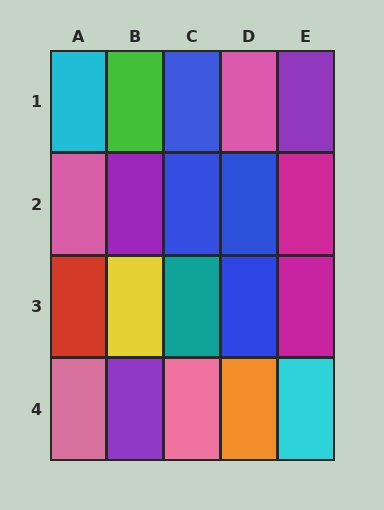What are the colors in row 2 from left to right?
Pink, purple, blue, blue, magenta.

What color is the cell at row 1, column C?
Blue.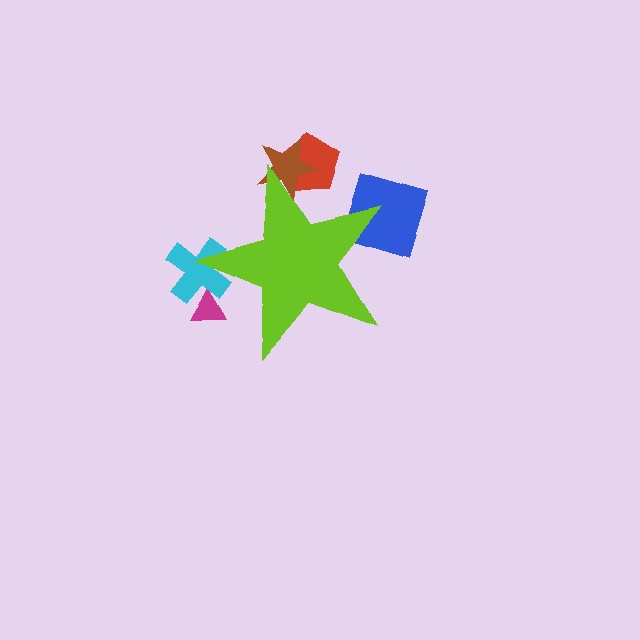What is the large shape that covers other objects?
A lime star.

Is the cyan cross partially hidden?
Yes, the cyan cross is partially hidden behind the lime star.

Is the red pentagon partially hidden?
Yes, the red pentagon is partially hidden behind the lime star.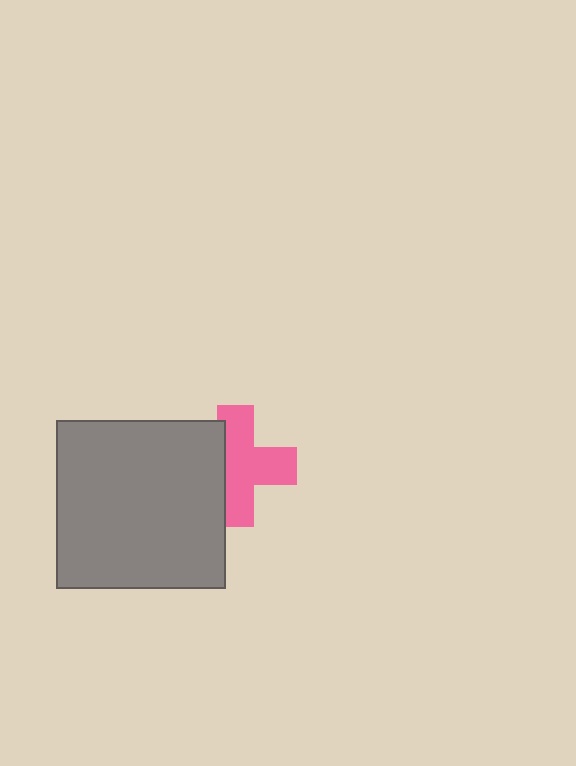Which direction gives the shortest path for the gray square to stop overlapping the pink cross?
Moving left gives the shortest separation.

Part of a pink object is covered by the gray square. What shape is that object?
It is a cross.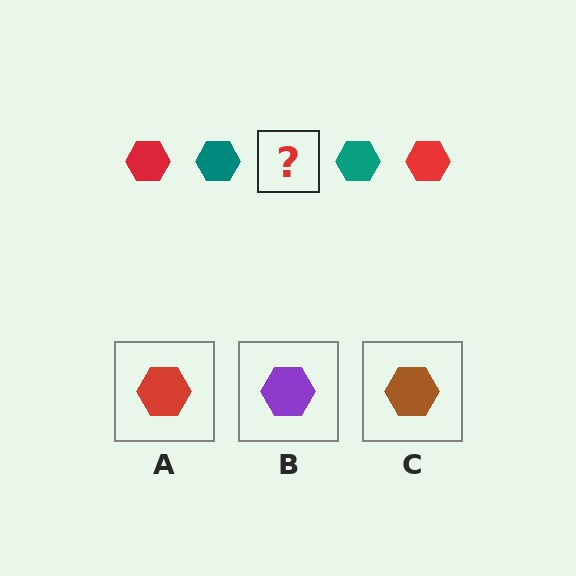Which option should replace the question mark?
Option A.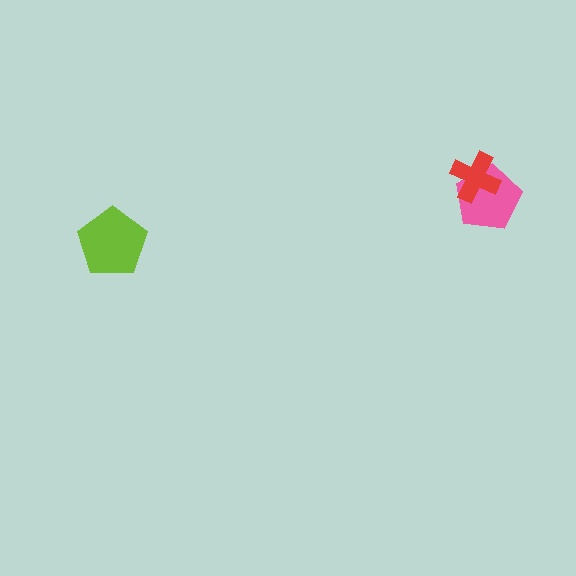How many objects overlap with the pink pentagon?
1 object overlaps with the pink pentagon.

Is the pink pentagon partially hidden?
Yes, it is partially covered by another shape.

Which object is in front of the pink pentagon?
The red cross is in front of the pink pentagon.